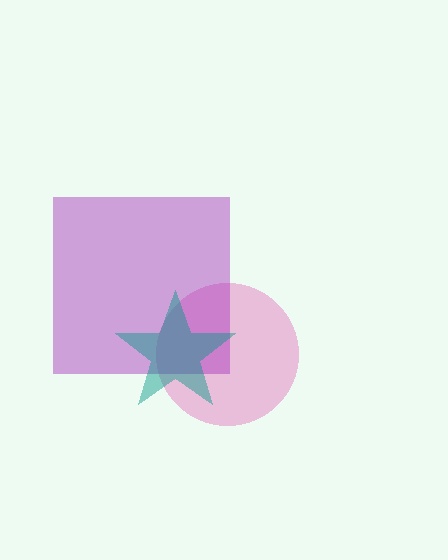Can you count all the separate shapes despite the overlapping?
Yes, there are 3 separate shapes.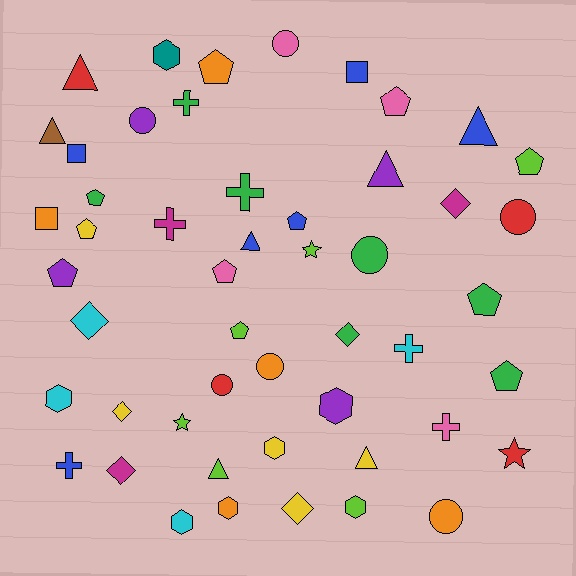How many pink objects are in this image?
There are 4 pink objects.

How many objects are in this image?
There are 50 objects.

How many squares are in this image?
There are 3 squares.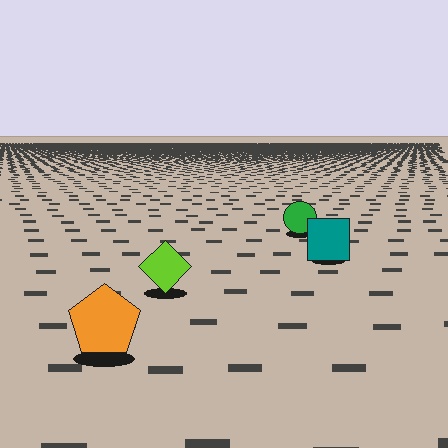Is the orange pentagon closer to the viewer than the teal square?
Yes. The orange pentagon is closer — you can tell from the texture gradient: the ground texture is coarser near it.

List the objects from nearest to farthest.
From nearest to farthest: the orange pentagon, the lime diamond, the teal square, the green circle.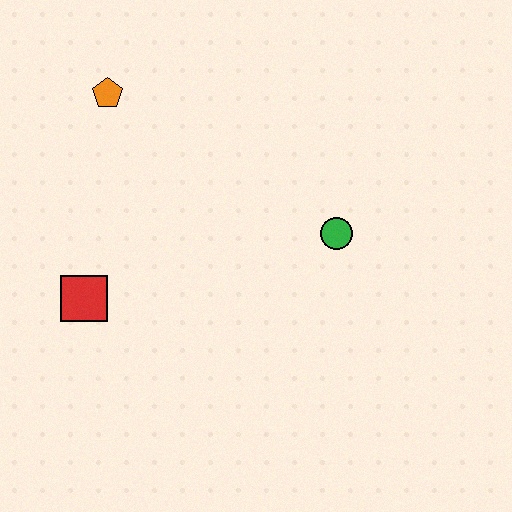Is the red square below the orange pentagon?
Yes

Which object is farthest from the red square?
The green circle is farthest from the red square.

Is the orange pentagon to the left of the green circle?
Yes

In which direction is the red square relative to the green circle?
The red square is to the left of the green circle.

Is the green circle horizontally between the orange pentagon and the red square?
No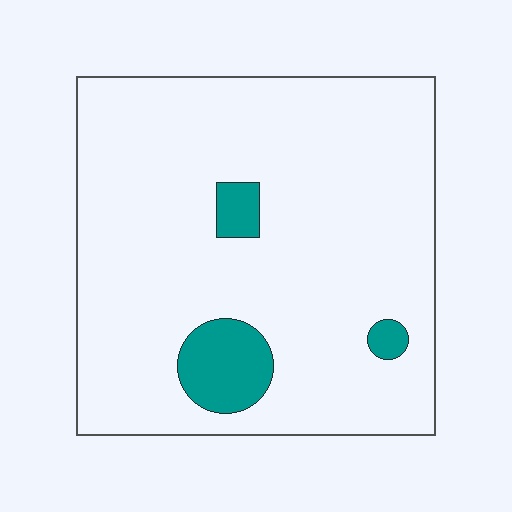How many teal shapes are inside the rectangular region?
3.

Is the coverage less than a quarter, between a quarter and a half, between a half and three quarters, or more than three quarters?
Less than a quarter.